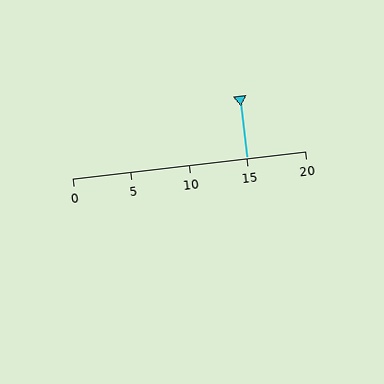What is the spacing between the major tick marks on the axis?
The major ticks are spaced 5 apart.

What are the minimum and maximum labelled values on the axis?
The axis runs from 0 to 20.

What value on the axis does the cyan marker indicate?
The marker indicates approximately 15.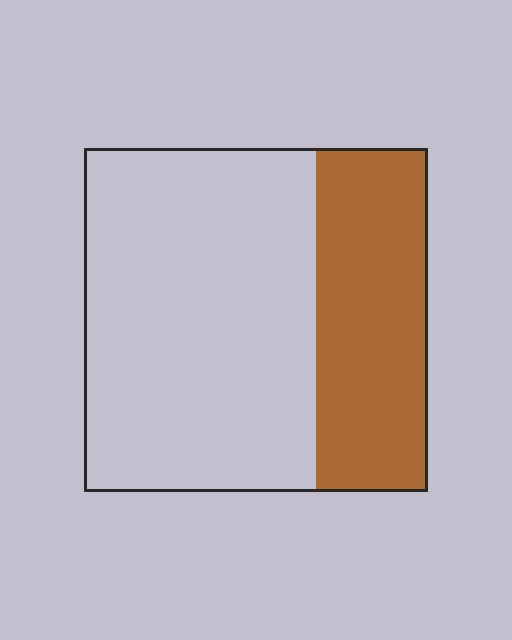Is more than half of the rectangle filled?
No.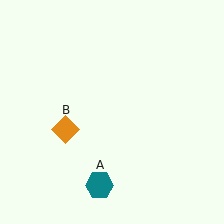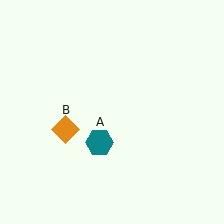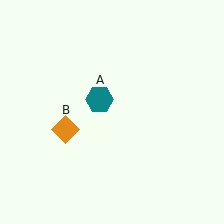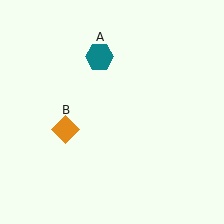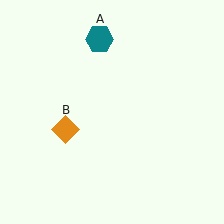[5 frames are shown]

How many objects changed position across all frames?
1 object changed position: teal hexagon (object A).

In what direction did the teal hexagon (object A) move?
The teal hexagon (object A) moved up.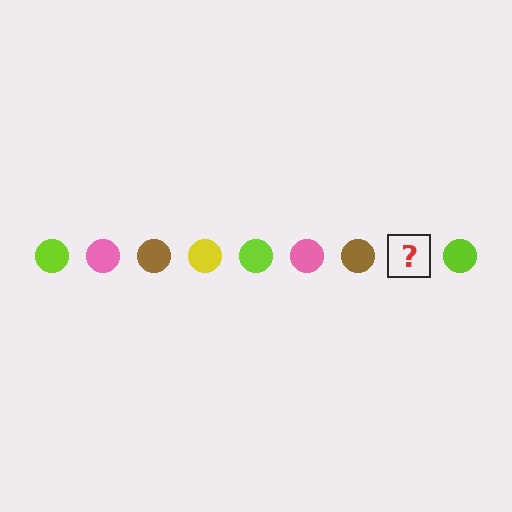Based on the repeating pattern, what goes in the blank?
The blank should be a yellow circle.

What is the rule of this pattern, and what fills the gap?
The rule is that the pattern cycles through lime, pink, brown, yellow circles. The gap should be filled with a yellow circle.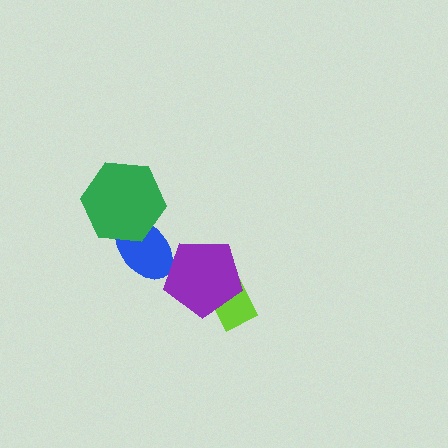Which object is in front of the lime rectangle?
The purple pentagon is in front of the lime rectangle.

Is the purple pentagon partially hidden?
No, no other shape covers it.